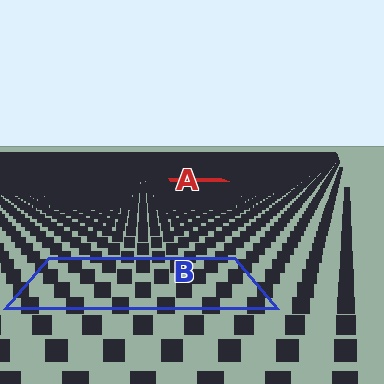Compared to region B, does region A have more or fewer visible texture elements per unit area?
Region A has more texture elements per unit area — they are packed more densely because it is farther away.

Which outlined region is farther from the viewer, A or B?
Region A is farther from the viewer — the texture elements inside it appear smaller and more densely packed.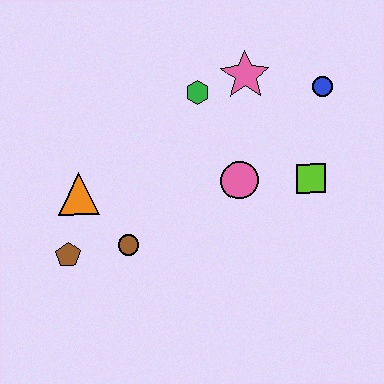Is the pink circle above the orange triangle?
Yes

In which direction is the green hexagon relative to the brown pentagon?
The green hexagon is above the brown pentagon.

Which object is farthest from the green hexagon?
The brown pentagon is farthest from the green hexagon.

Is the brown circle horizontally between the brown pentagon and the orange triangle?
No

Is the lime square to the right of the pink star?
Yes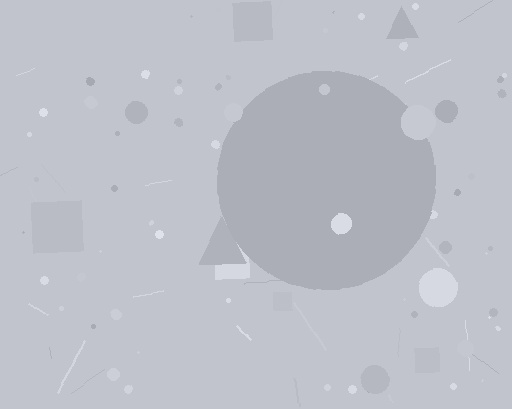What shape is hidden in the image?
A circle is hidden in the image.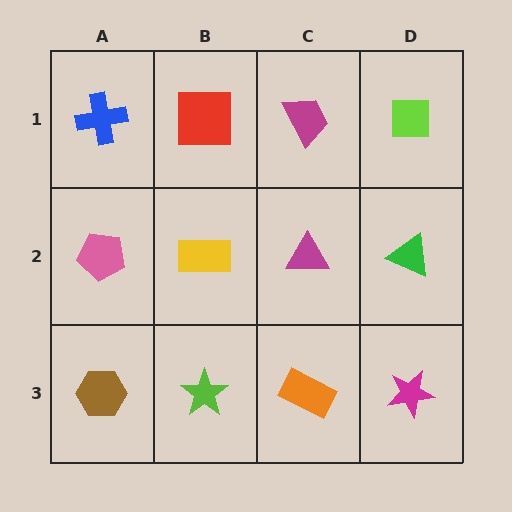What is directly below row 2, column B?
A lime star.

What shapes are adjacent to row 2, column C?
A magenta trapezoid (row 1, column C), an orange rectangle (row 3, column C), a yellow rectangle (row 2, column B), a green triangle (row 2, column D).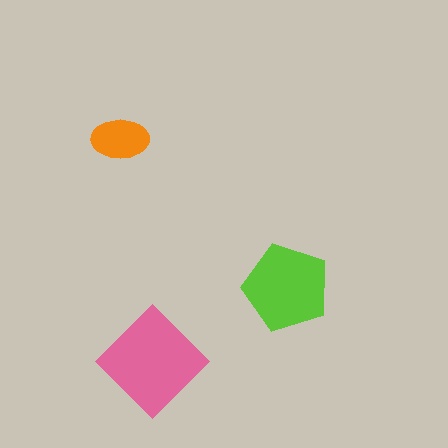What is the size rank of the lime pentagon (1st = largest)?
2nd.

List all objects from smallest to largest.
The orange ellipse, the lime pentagon, the pink diamond.